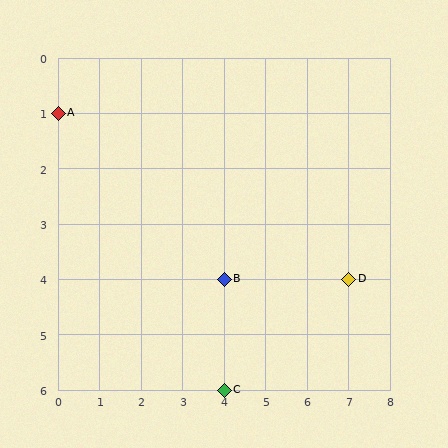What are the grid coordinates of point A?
Point A is at grid coordinates (0, 1).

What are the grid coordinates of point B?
Point B is at grid coordinates (4, 4).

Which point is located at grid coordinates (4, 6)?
Point C is at (4, 6).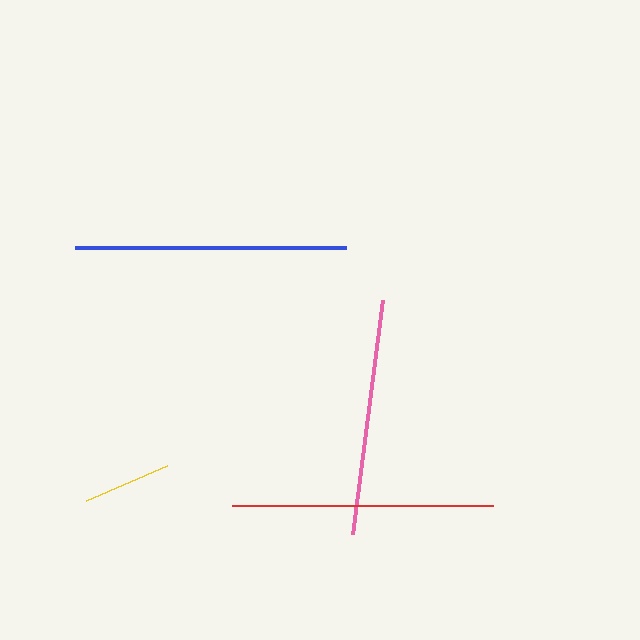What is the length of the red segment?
The red segment is approximately 261 pixels long.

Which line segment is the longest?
The blue line is the longest at approximately 270 pixels.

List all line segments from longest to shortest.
From longest to shortest: blue, red, pink, yellow.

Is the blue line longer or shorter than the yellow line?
The blue line is longer than the yellow line.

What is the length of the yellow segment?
The yellow segment is approximately 87 pixels long.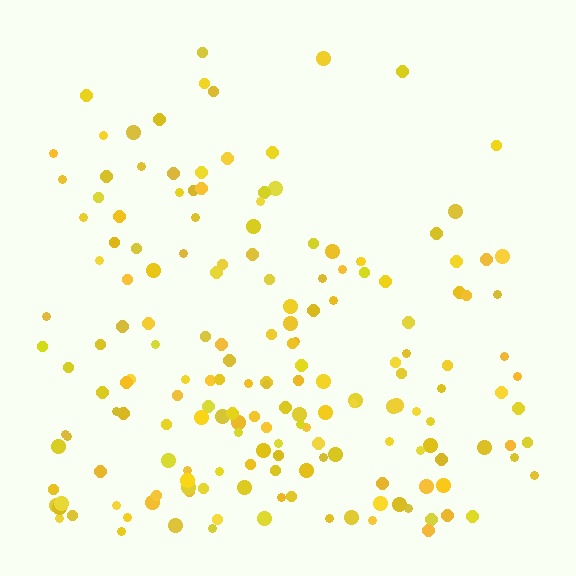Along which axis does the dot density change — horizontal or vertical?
Vertical.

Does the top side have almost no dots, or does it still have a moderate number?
Still a moderate number, just noticeably fewer than the bottom.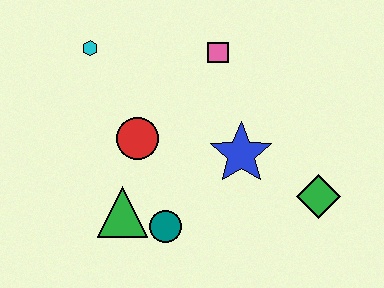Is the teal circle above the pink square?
No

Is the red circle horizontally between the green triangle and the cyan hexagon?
No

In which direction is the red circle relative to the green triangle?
The red circle is above the green triangle.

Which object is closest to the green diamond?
The blue star is closest to the green diamond.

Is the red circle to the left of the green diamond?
Yes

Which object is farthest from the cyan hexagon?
The green diamond is farthest from the cyan hexagon.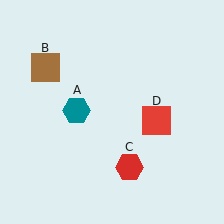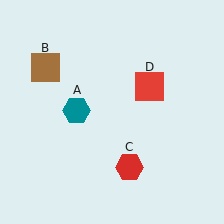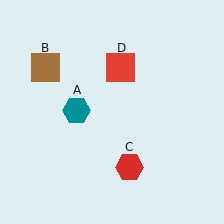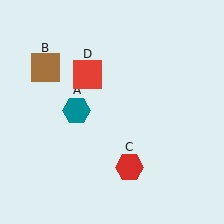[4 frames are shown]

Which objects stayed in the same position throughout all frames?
Teal hexagon (object A) and brown square (object B) and red hexagon (object C) remained stationary.